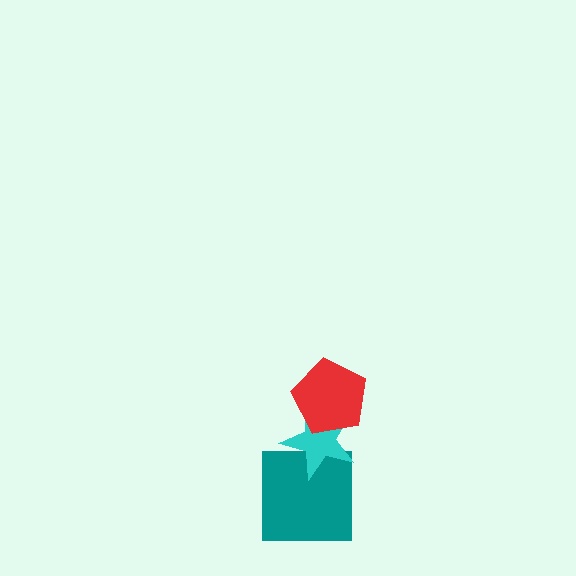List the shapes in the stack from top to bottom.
From top to bottom: the red pentagon, the cyan star, the teal square.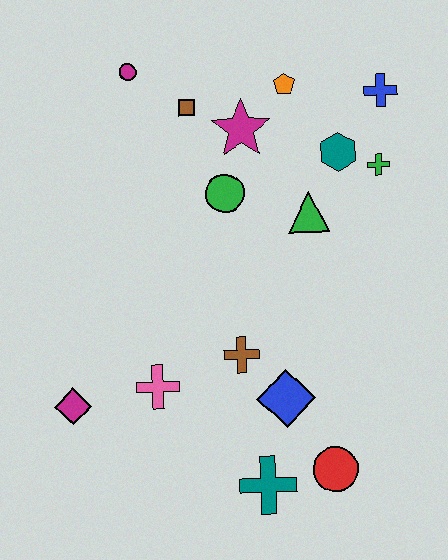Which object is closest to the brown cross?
The blue diamond is closest to the brown cross.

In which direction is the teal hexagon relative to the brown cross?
The teal hexagon is above the brown cross.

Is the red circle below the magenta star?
Yes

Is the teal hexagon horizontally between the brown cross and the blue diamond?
No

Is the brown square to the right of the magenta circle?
Yes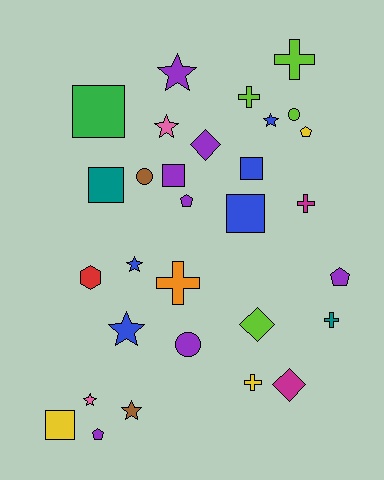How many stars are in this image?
There are 7 stars.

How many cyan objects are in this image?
There are no cyan objects.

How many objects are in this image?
There are 30 objects.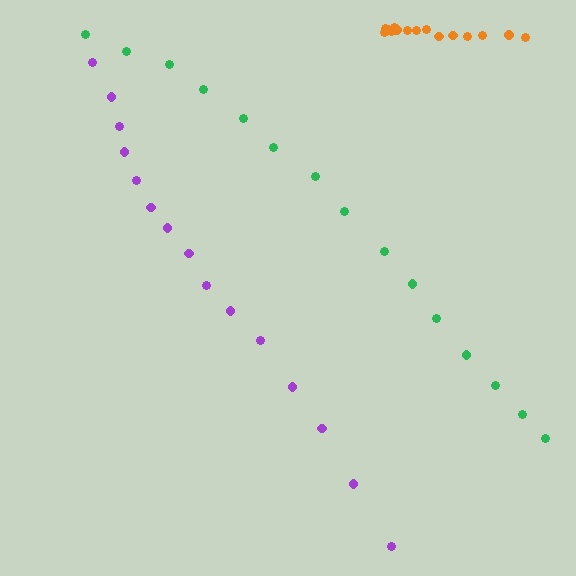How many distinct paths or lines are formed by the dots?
There are 3 distinct paths.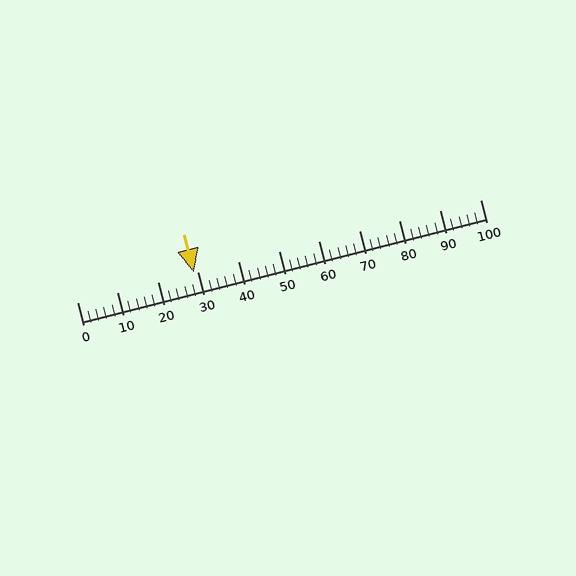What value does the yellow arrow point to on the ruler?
The yellow arrow points to approximately 29.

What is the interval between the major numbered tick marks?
The major tick marks are spaced 10 units apart.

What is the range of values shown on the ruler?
The ruler shows values from 0 to 100.